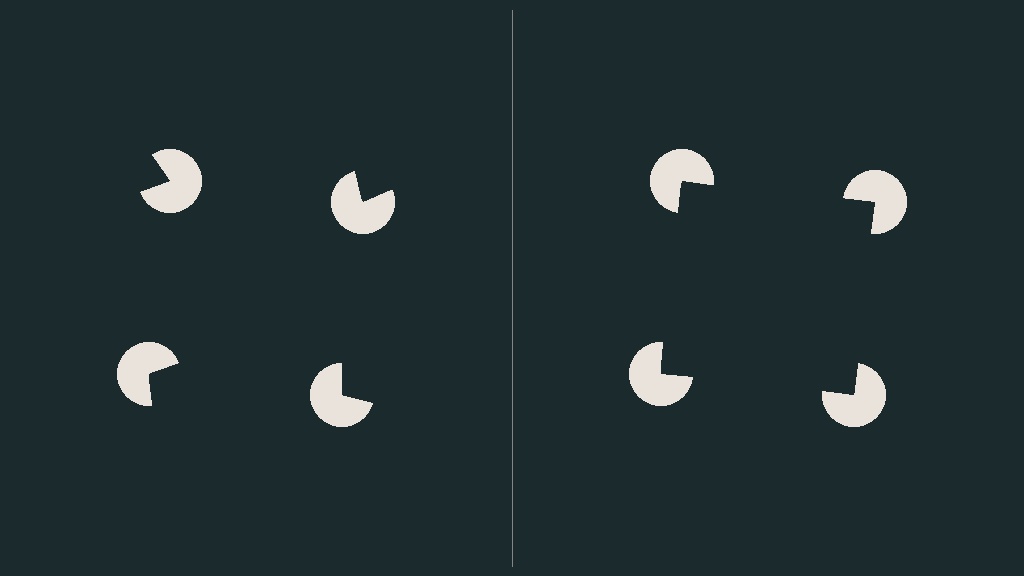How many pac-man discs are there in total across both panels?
8 — 4 on each side.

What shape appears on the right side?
An illusory square.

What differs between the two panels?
The pac-man discs are positioned identically on both sides; only the wedge orientations differ. On the right they align to a square; on the left they are misaligned.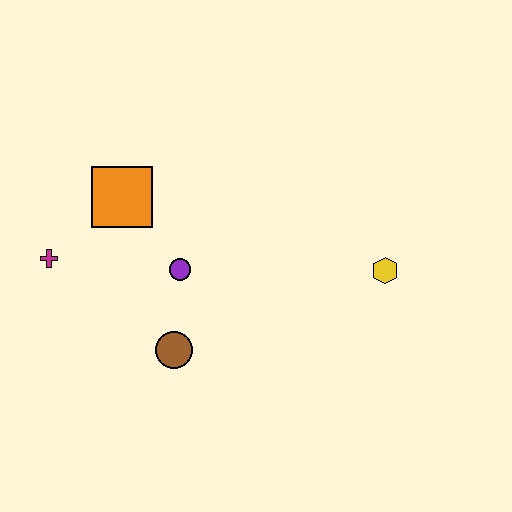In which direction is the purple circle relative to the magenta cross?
The purple circle is to the right of the magenta cross.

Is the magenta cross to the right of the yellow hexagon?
No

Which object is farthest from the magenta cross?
The yellow hexagon is farthest from the magenta cross.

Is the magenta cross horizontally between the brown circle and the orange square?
No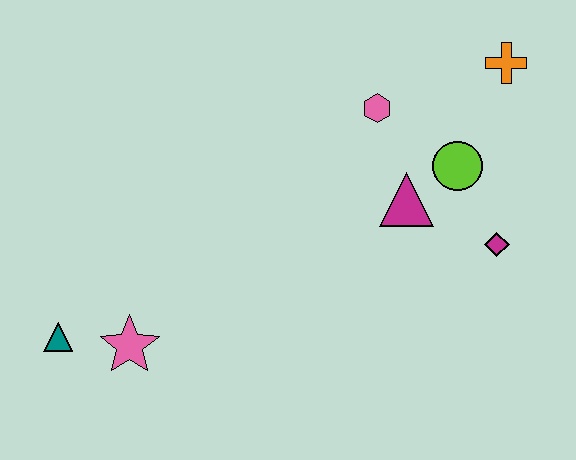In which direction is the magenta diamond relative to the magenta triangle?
The magenta diamond is to the right of the magenta triangle.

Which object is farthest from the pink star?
The orange cross is farthest from the pink star.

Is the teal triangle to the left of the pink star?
Yes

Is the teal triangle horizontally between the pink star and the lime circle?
No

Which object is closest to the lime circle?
The magenta triangle is closest to the lime circle.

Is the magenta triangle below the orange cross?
Yes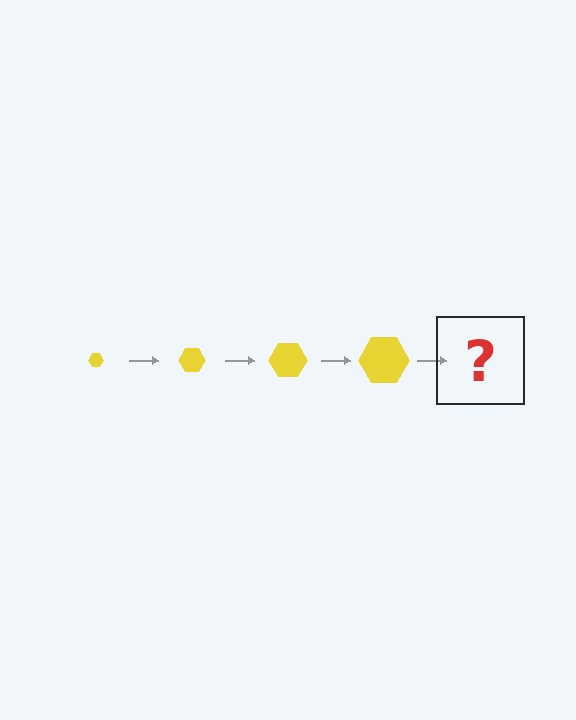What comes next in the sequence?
The next element should be a yellow hexagon, larger than the previous one.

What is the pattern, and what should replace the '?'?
The pattern is that the hexagon gets progressively larger each step. The '?' should be a yellow hexagon, larger than the previous one.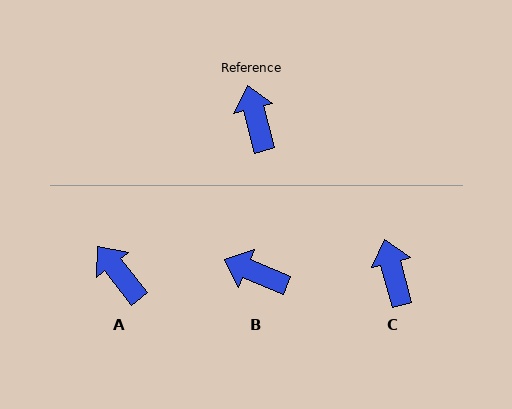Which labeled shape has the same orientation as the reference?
C.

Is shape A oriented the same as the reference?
No, it is off by about 23 degrees.